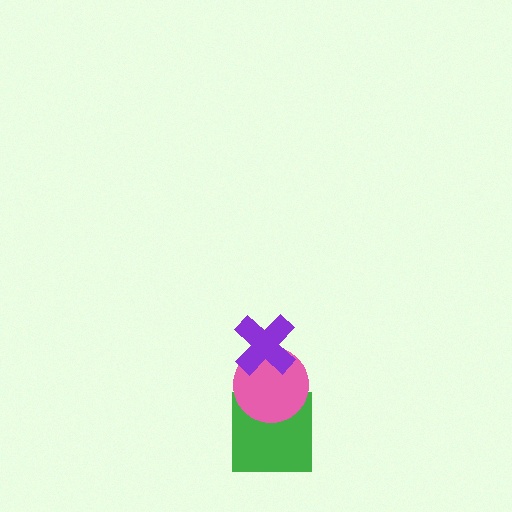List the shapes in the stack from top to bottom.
From top to bottom: the purple cross, the pink circle, the green square.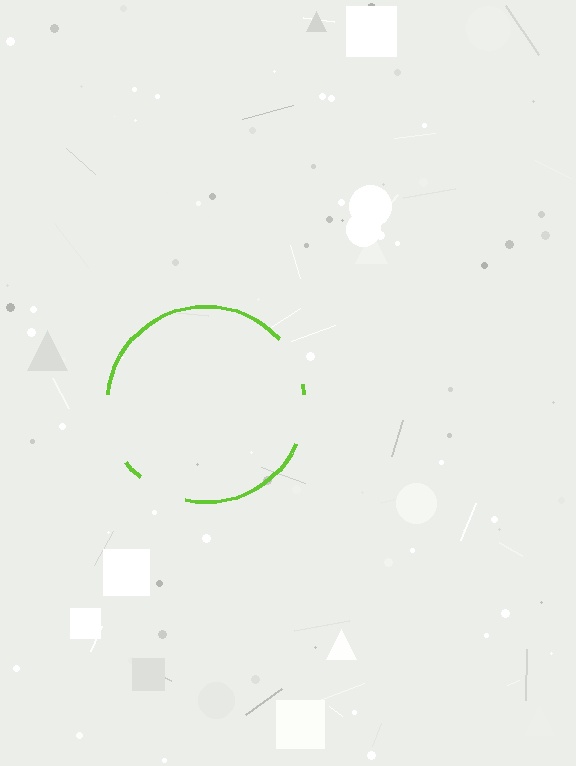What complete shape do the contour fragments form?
The contour fragments form a circle.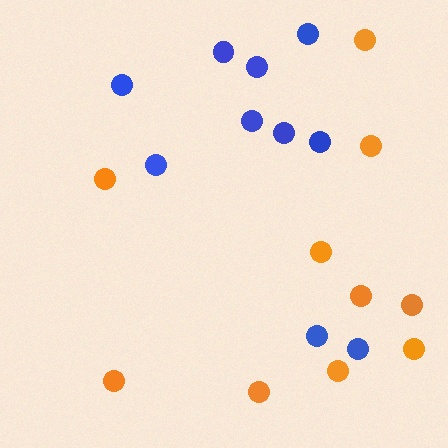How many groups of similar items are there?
There are 2 groups: one group of orange circles (10) and one group of blue circles (10).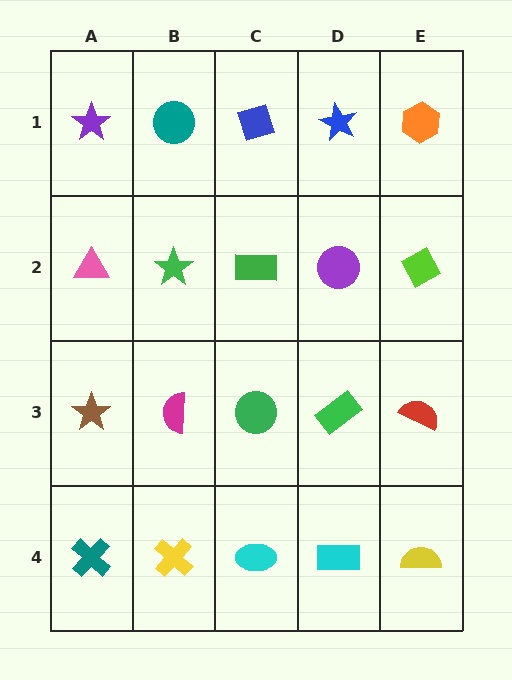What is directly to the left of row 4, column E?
A cyan rectangle.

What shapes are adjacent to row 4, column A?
A brown star (row 3, column A), a yellow cross (row 4, column B).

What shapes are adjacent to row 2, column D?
A blue star (row 1, column D), a green rectangle (row 3, column D), a green rectangle (row 2, column C), a lime diamond (row 2, column E).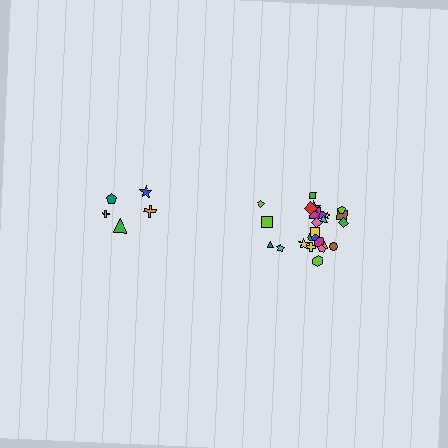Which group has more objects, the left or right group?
The right group.